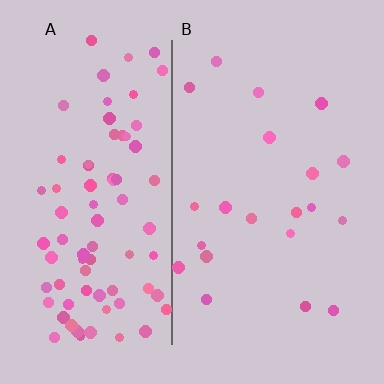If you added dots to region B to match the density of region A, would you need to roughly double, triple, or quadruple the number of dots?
Approximately quadruple.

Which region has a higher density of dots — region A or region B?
A (the left).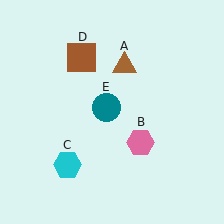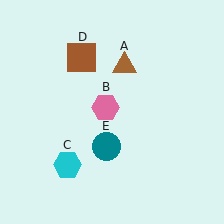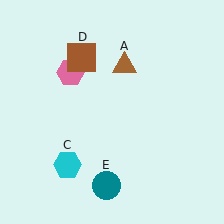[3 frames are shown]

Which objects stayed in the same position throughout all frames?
Brown triangle (object A) and cyan hexagon (object C) and brown square (object D) remained stationary.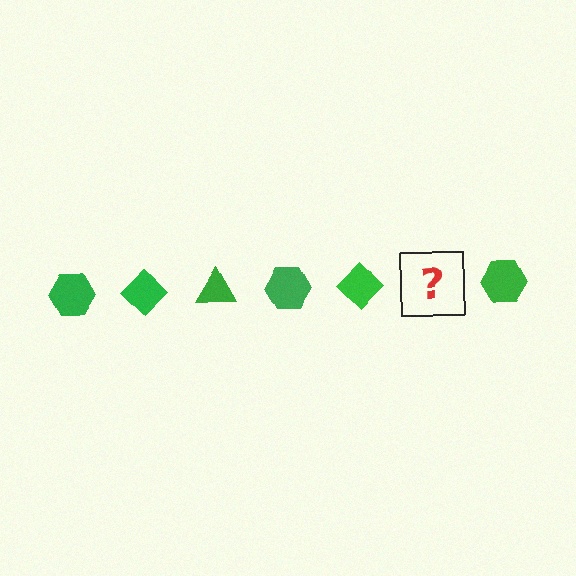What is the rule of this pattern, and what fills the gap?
The rule is that the pattern cycles through hexagon, diamond, triangle shapes in green. The gap should be filled with a green triangle.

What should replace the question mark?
The question mark should be replaced with a green triangle.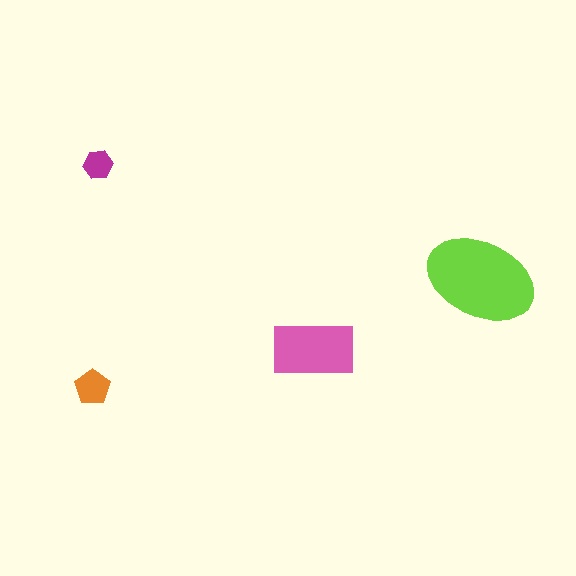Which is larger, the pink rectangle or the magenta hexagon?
The pink rectangle.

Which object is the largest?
The lime ellipse.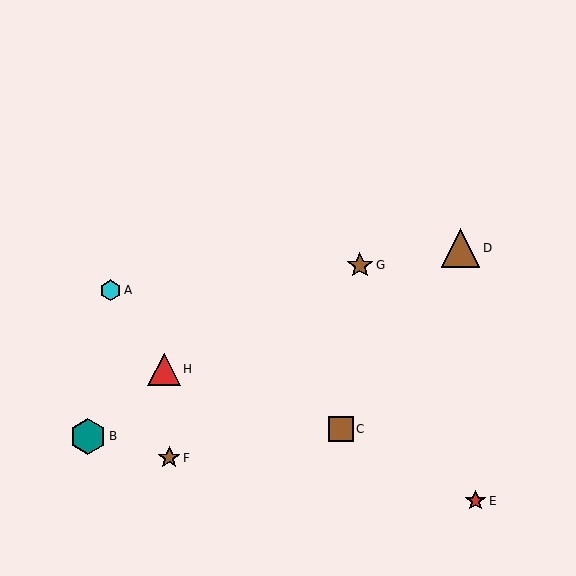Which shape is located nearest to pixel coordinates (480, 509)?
The red star (labeled E) at (475, 501) is nearest to that location.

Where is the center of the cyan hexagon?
The center of the cyan hexagon is at (111, 290).